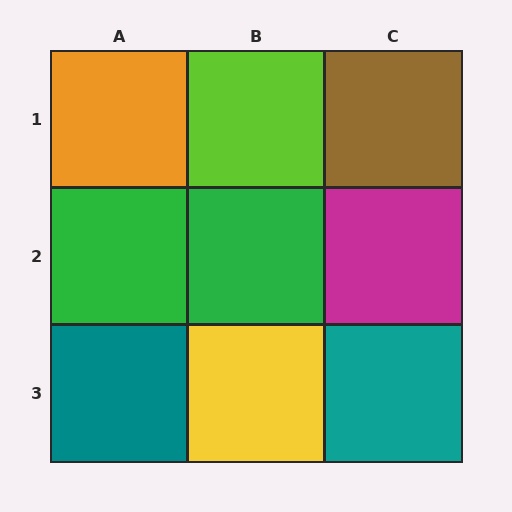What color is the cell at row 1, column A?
Orange.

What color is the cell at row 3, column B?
Yellow.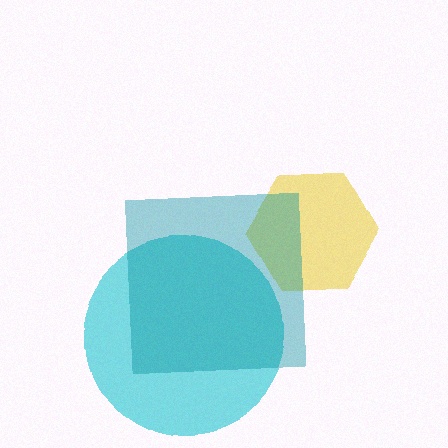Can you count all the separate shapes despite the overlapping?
Yes, there are 3 separate shapes.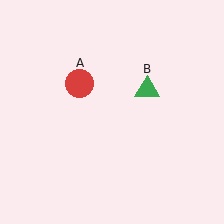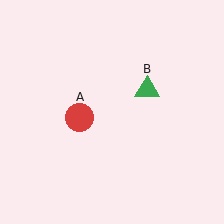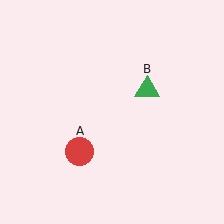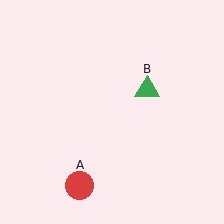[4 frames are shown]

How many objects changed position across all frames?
1 object changed position: red circle (object A).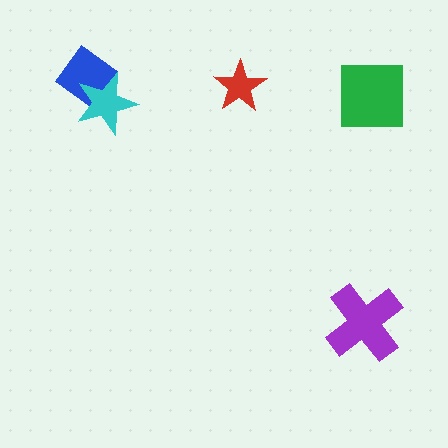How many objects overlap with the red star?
0 objects overlap with the red star.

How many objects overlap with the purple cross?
0 objects overlap with the purple cross.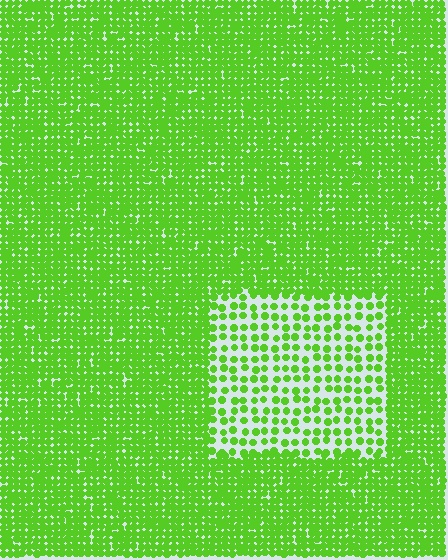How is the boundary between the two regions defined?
The boundary is defined by a change in element density (approximately 2.5x ratio). All elements are the same color, size, and shape.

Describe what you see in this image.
The image contains small lime elements arranged at two different densities. A rectangle-shaped region is visible where the elements are less densely packed than the surrounding area.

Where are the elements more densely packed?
The elements are more densely packed outside the rectangle boundary.